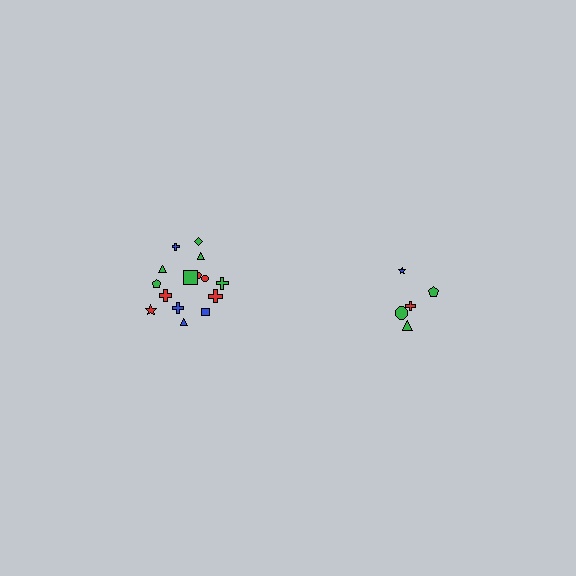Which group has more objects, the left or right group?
The left group.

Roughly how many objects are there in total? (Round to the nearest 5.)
Roughly 20 objects in total.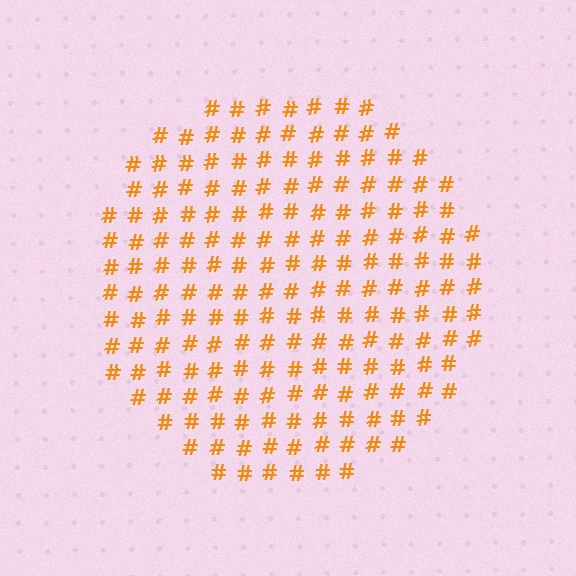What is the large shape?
The large shape is a circle.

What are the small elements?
The small elements are hash symbols.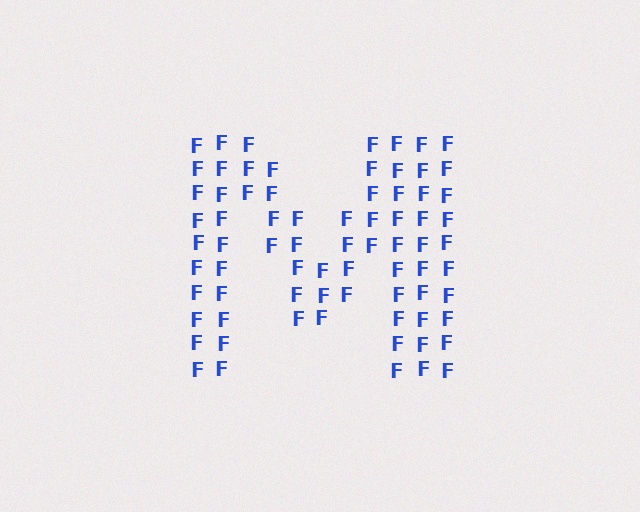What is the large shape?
The large shape is the letter M.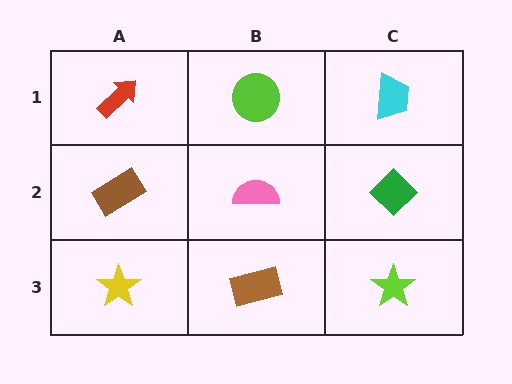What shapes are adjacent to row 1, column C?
A green diamond (row 2, column C), a lime circle (row 1, column B).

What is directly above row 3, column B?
A pink semicircle.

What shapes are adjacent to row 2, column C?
A cyan trapezoid (row 1, column C), a lime star (row 3, column C), a pink semicircle (row 2, column B).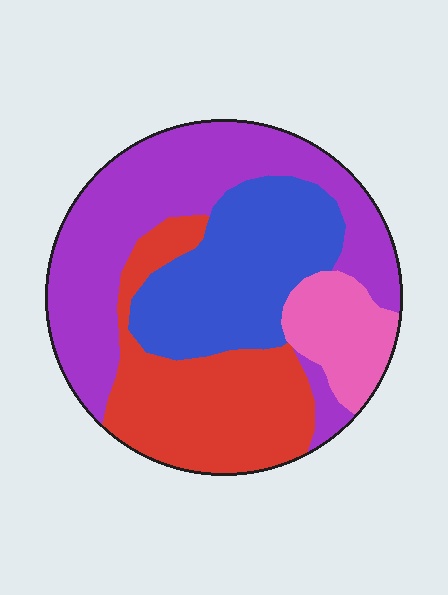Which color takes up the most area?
Purple, at roughly 40%.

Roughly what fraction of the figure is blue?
Blue takes up between a sixth and a third of the figure.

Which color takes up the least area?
Pink, at roughly 10%.